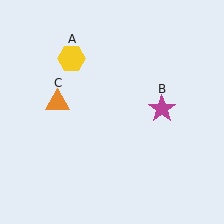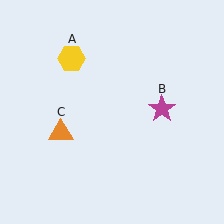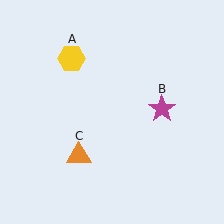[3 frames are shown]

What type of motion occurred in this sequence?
The orange triangle (object C) rotated counterclockwise around the center of the scene.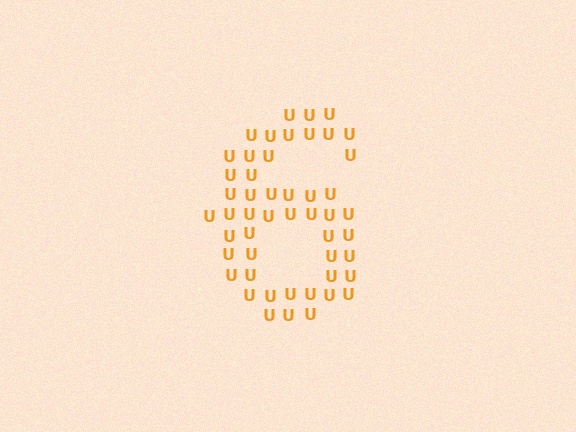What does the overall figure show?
The overall figure shows the digit 6.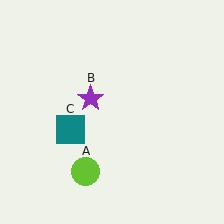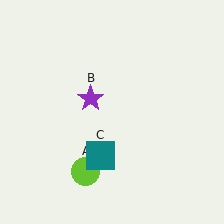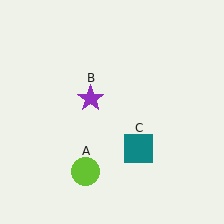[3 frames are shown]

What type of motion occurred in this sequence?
The teal square (object C) rotated counterclockwise around the center of the scene.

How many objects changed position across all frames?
1 object changed position: teal square (object C).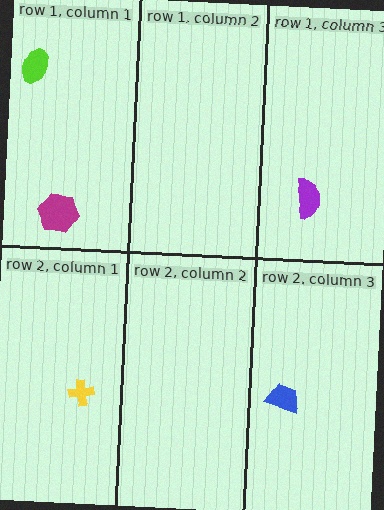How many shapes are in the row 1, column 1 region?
2.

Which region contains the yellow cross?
The row 2, column 1 region.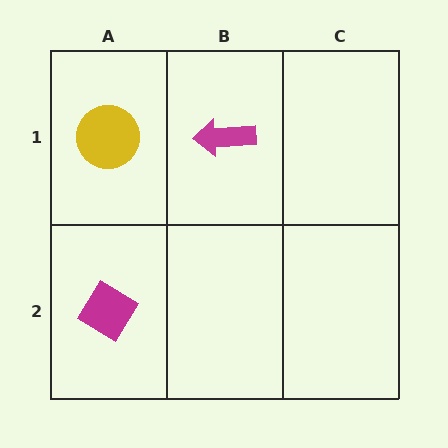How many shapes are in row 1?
2 shapes.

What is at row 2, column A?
A magenta diamond.